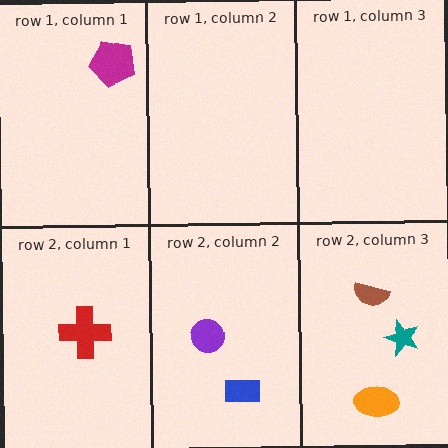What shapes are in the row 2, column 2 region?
The purple circle, the blue rectangle.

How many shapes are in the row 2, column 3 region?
3.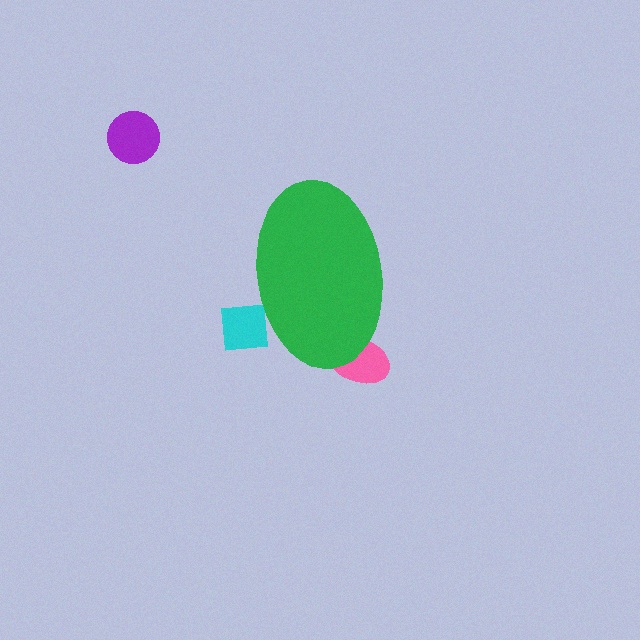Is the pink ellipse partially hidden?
Yes, the pink ellipse is partially hidden behind the green ellipse.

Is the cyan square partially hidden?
Yes, the cyan square is partially hidden behind the green ellipse.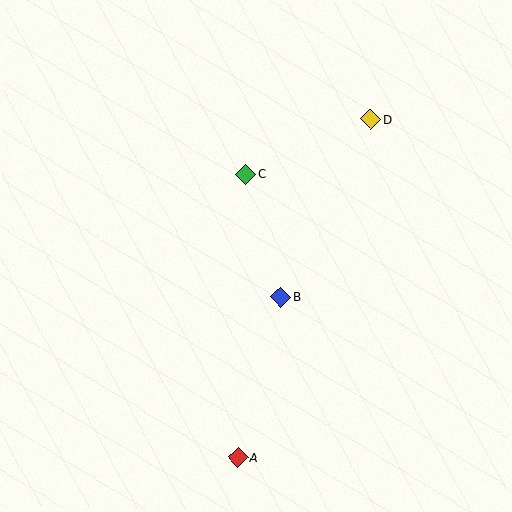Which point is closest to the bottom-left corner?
Point A is closest to the bottom-left corner.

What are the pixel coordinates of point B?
Point B is at (281, 297).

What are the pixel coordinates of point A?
Point A is at (238, 458).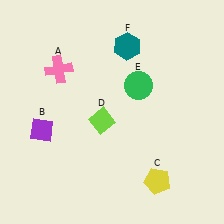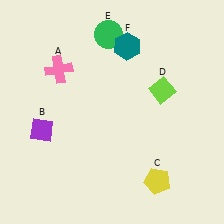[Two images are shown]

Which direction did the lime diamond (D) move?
The lime diamond (D) moved right.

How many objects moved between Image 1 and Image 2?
2 objects moved between the two images.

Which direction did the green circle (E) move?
The green circle (E) moved up.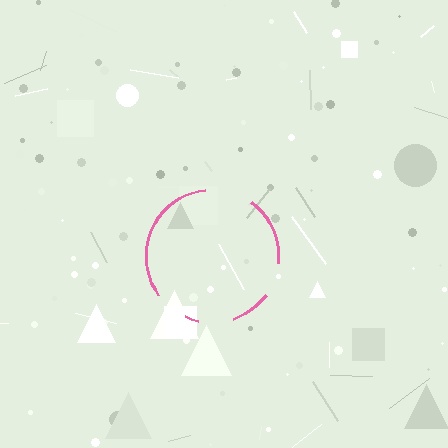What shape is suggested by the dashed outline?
The dashed outline suggests a circle.